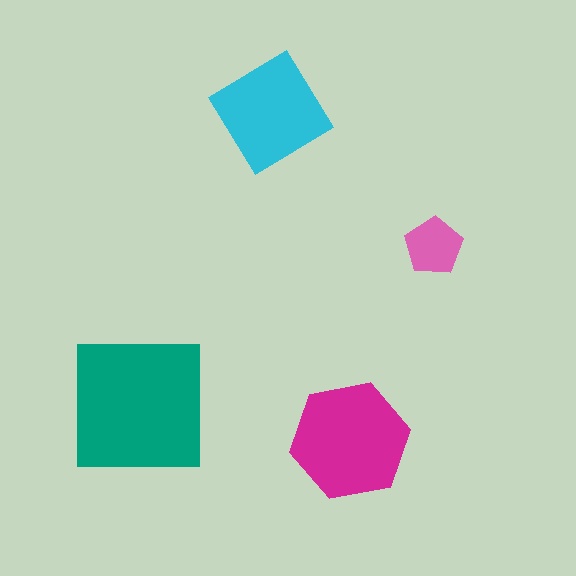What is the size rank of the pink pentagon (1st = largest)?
4th.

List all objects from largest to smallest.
The teal square, the magenta hexagon, the cyan diamond, the pink pentagon.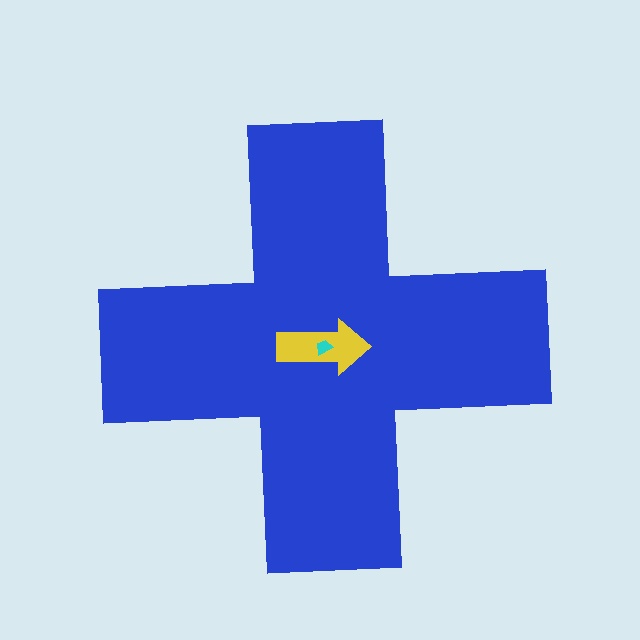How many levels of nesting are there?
3.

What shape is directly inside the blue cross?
The yellow arrow.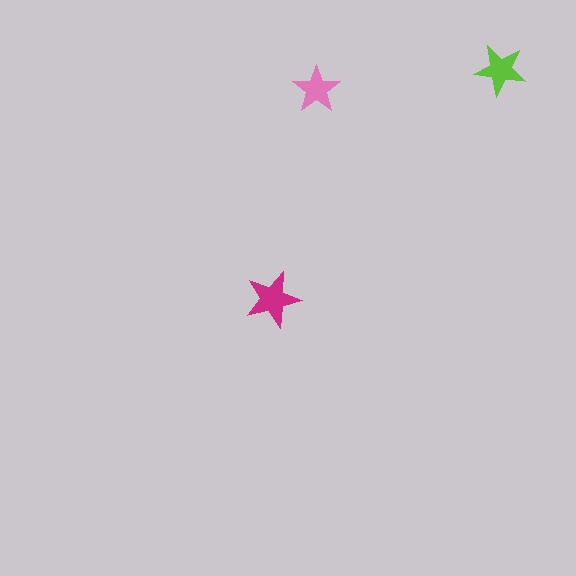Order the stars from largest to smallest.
the magenta one, the lime one, the pink one.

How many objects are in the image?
There are 3 objects in the image.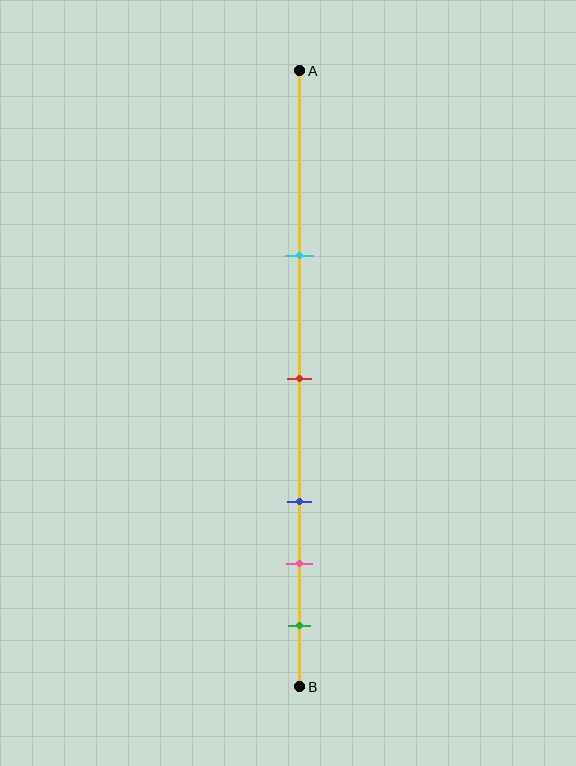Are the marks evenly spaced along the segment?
No, the marks are not evenly spaced.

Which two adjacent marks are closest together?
The pink and green marks are the closest adjacent pair.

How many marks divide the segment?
There are 5 marks dividing the segment.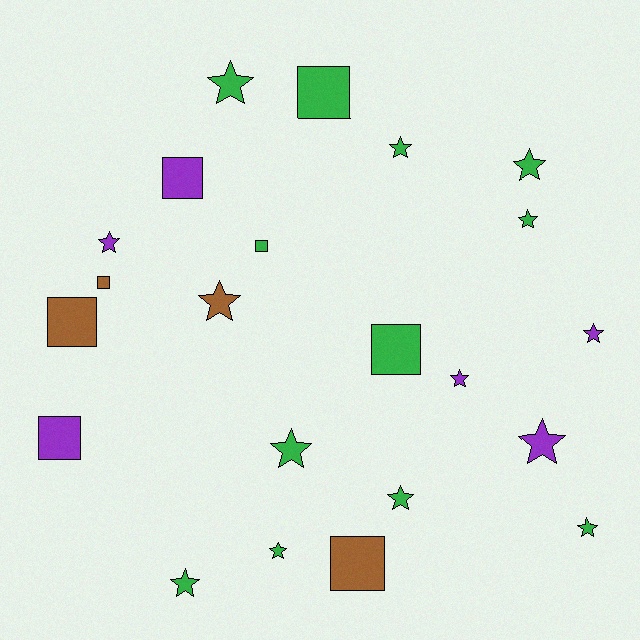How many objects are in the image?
There are 22 objects.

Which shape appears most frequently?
Star, with 14 objects.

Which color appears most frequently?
Green, with 12 objects.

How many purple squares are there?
There are 2 purple squares.